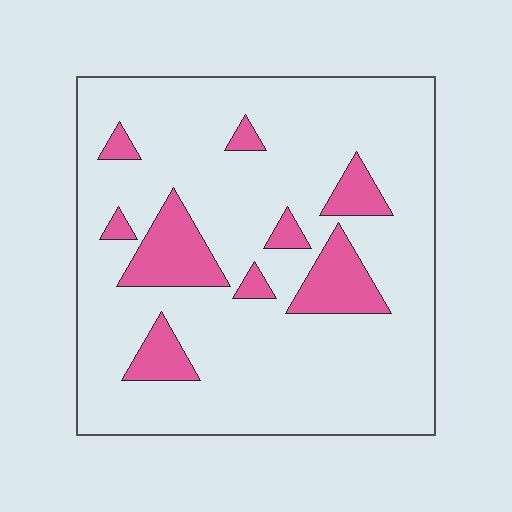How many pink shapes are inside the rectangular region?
9.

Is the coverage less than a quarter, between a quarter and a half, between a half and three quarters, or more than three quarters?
Less than a quarter.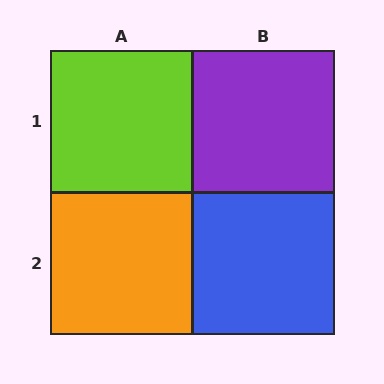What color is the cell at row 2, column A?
Orange.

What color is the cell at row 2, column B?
Blue.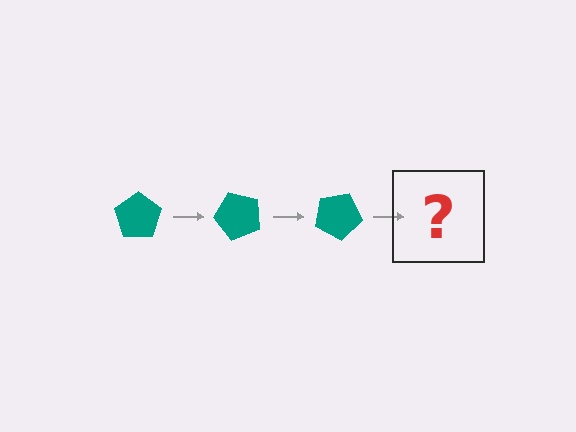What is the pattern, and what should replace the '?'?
The pattern is that the pentagon rotates 50 degrees each step. The '?' should be a teal pentagon rotated 150 degrees.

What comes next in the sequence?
The next element should be a teal pentagon rotated 150 degrees.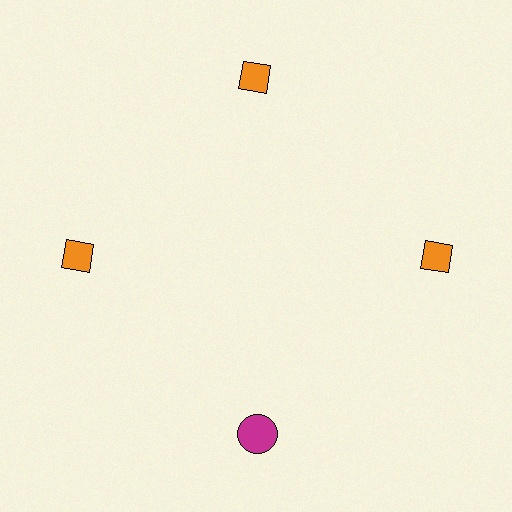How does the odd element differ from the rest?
It differs in both color (magenta instead of orange) and shape (circle instead of diamond).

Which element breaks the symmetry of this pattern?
The magenta circle at roughly the 6 o'clock position breaks the symmetry. All other shapes are orange diamonds.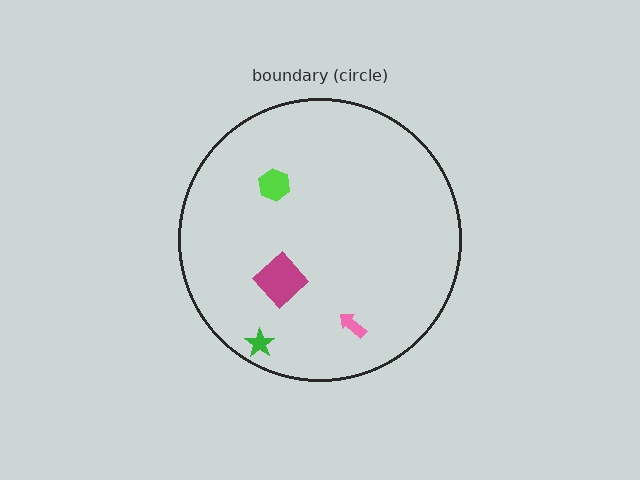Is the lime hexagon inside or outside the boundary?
Inside.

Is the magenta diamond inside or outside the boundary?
Inside.